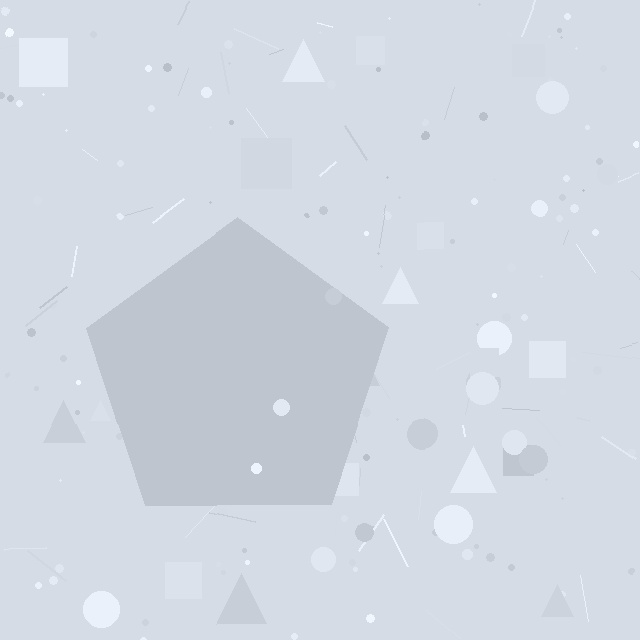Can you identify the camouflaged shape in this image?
The camouflaged shape is a pentagon.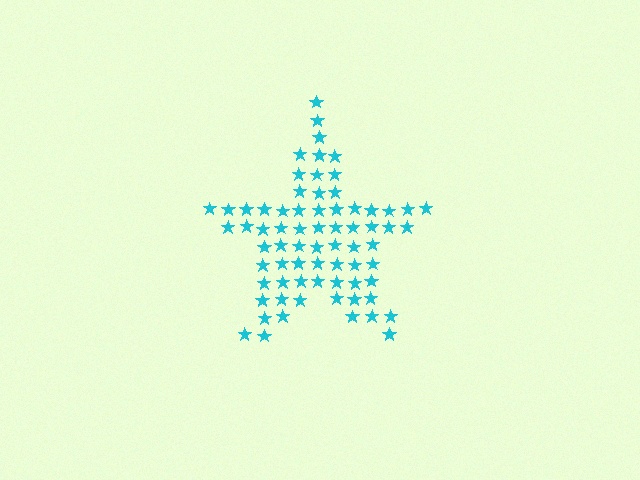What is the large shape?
The large shape is a star.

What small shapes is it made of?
It is made of small stars.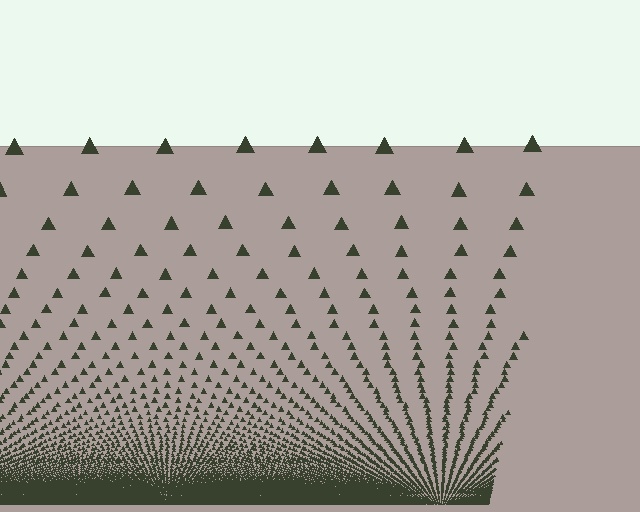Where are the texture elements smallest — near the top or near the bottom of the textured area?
Near the bottom.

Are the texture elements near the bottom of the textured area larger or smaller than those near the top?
Smaller. The gradient is inverted — elements near the bottom are smaller and denser.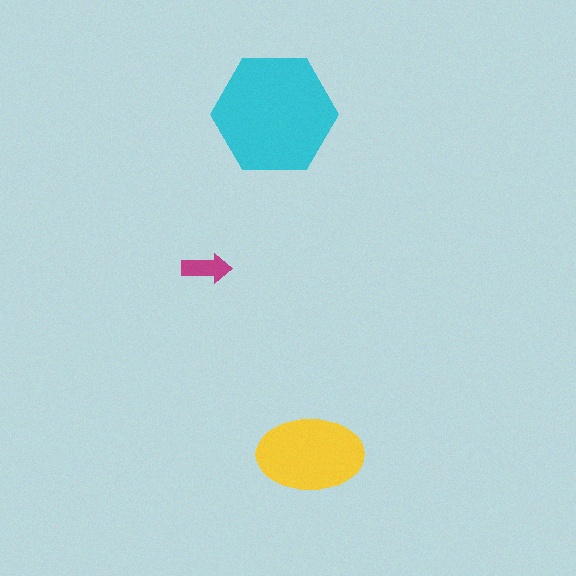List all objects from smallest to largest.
The magenta arrow, the yellow ellipse, the cyan hexagon.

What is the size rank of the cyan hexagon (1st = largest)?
1st.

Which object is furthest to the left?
The magenta arrow is leftmost.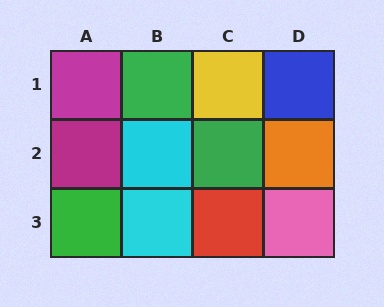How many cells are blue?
1 cell is blue.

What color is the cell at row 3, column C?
Red.